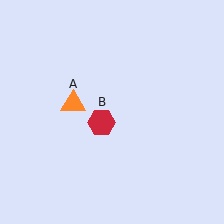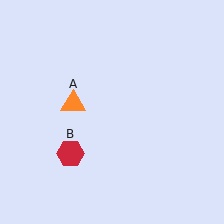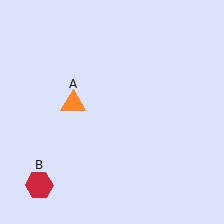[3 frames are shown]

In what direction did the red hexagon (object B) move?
The red hexagon (object B) moved down and to the left.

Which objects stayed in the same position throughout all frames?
Orange triangle (object A) remained stationary.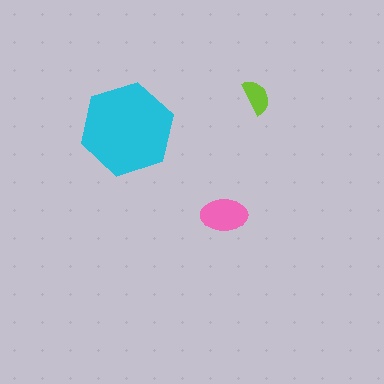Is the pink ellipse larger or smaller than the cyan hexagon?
Smaller.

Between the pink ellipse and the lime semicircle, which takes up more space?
The pink ellipse.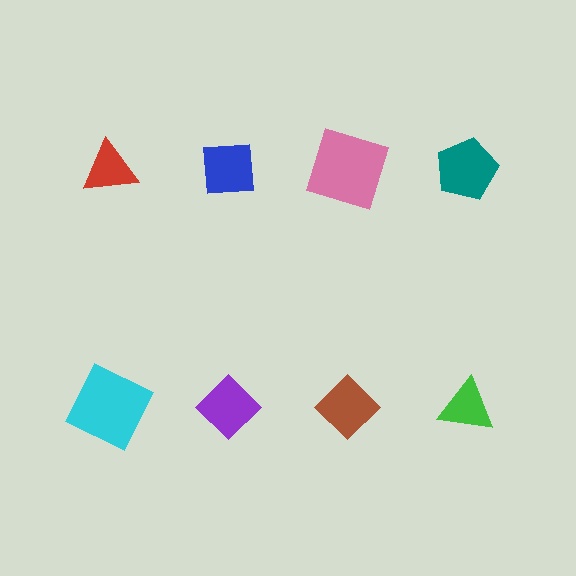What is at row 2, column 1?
A cyan square.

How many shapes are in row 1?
4 shapes.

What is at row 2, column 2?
A purple diamond.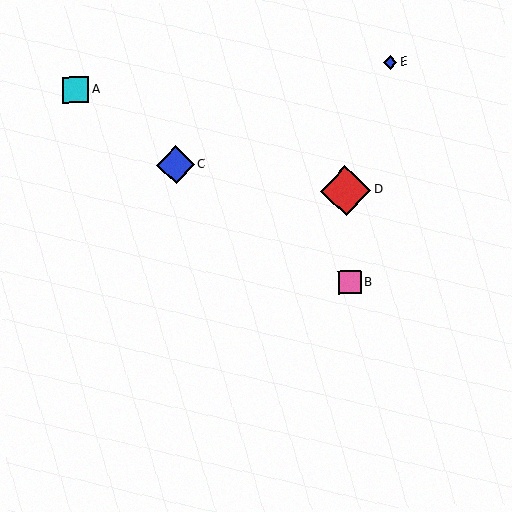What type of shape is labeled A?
Shape A is a cyan square.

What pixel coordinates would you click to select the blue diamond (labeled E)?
Click at (390, 62) to select the blue diamond E.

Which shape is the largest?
The red diamond (labeled D) is the largest.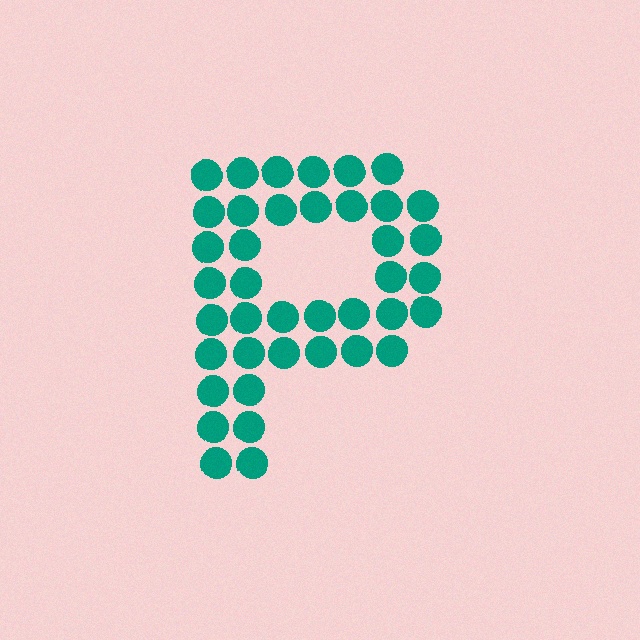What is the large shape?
The large shape is the letter P.